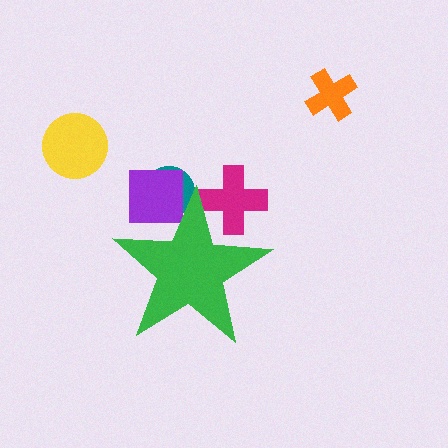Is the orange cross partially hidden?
No, the orange cross is fully visible.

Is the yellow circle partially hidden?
No, the yellow circle is fully visible.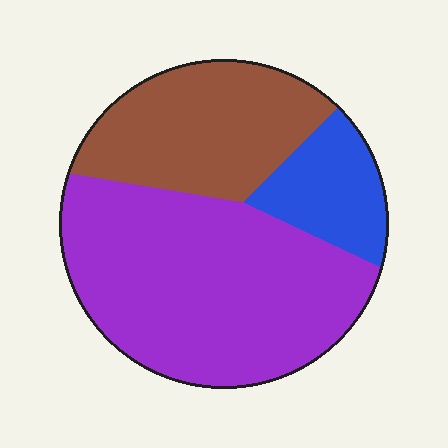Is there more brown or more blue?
Brown.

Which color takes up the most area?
Purple, at roughly 55%.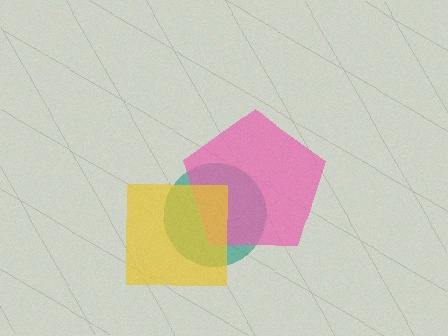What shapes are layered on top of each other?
The layered shapes are: a teal circle, a pink pentagon, a yellow square.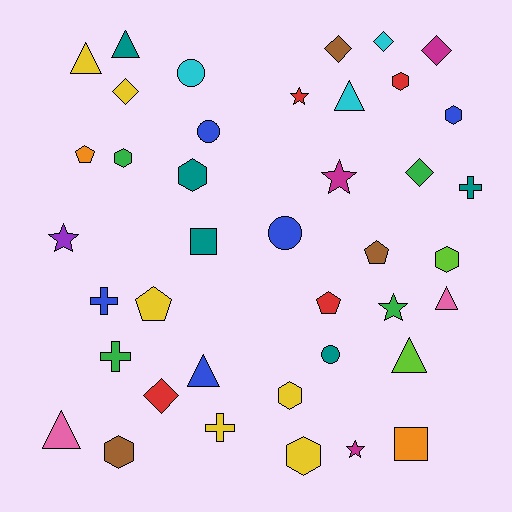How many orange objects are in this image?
There are 2 orange objects.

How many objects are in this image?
There are 40 objects.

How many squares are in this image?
There are 2 squares.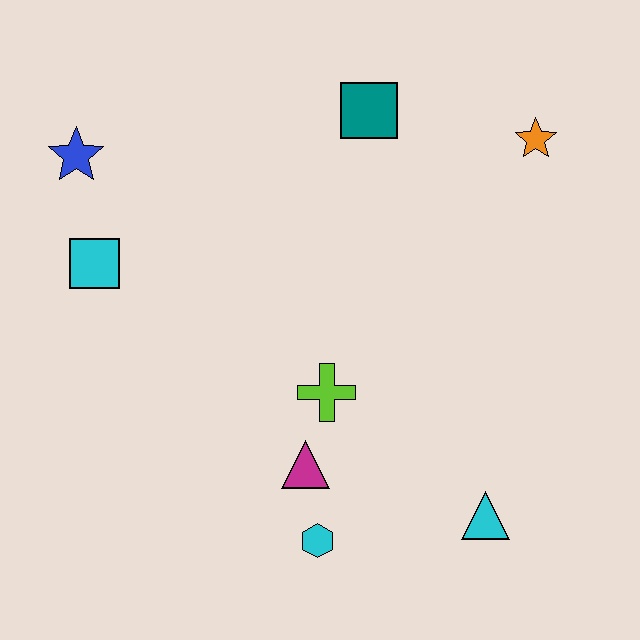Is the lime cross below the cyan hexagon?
No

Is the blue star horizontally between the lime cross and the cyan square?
No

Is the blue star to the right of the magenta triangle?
No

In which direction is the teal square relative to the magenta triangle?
The teal square is above the magenta triangle.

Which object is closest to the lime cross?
The magenta triangle is closest to the lime cross.